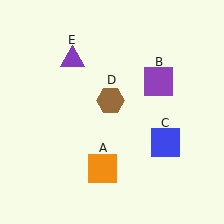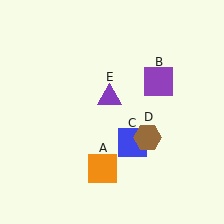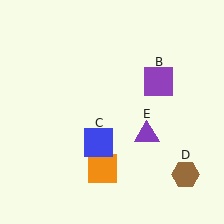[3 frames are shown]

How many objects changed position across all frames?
3 objects changed position: blue square (object C), brown hexagon (object D), purple triangle (object E).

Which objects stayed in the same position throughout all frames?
Orange square (object A) and purple square (object B) remained stationary.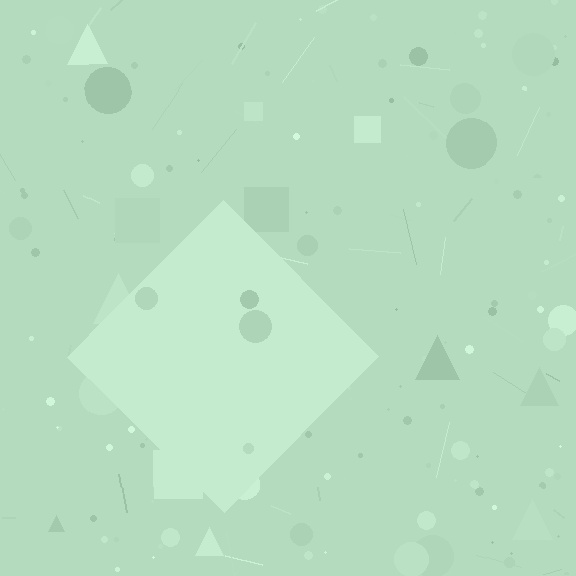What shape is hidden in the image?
A diamond is hidden in the image.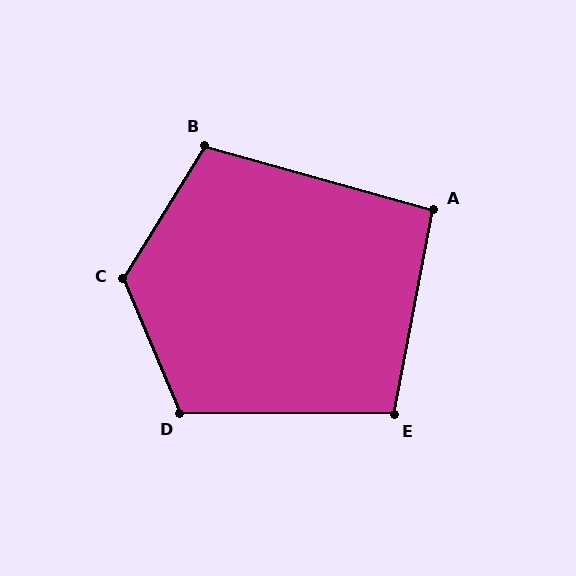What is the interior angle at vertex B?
Approximately 106 degrees (obtuse).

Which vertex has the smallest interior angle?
A, at approximately 95 degrees.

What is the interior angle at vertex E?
Approximately 100 degrees (obtuse).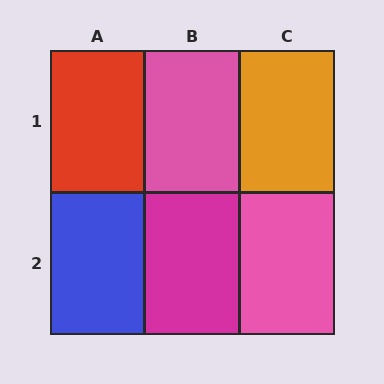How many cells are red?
1 cell is red.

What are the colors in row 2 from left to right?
Blue, magenta, pink.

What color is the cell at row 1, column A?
Red.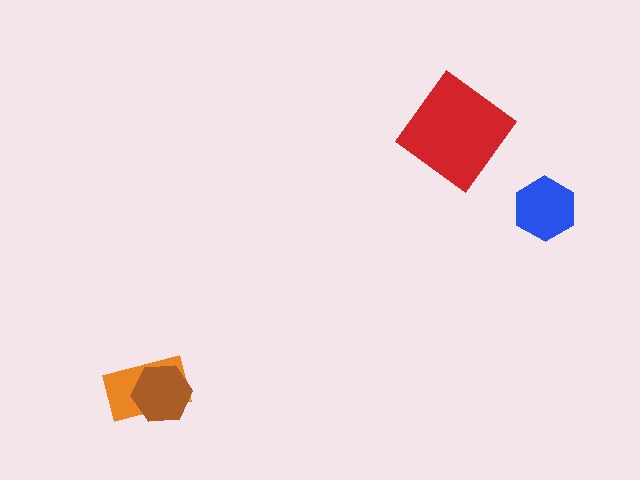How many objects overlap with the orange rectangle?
1 object overlaps with the orange rectangle.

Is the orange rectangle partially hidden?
Yes, it is partially covered by another shape.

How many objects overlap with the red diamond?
0 objects overlap with the red diamond.